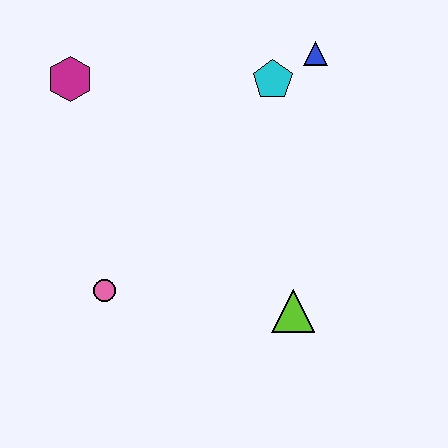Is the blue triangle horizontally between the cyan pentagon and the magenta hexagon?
No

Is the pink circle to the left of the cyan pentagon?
Yes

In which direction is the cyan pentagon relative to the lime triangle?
The cyan pentagon is above the lime triangle.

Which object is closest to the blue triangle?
The cyan pentagon is closest to the blue triangle.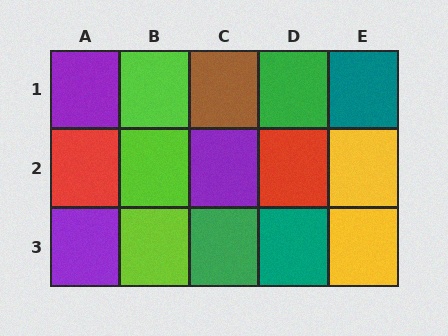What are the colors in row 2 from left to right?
Red, lime, purple, red, yellow.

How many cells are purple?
3 cells are purple.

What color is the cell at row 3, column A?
Purple.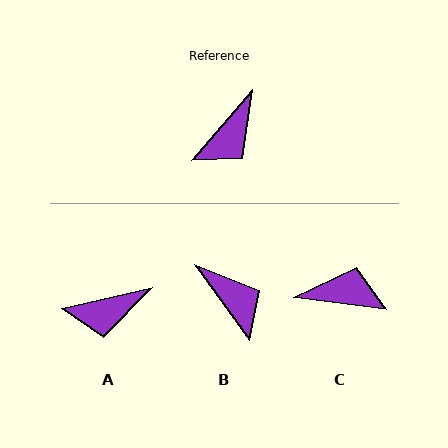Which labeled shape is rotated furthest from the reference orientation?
C, about 123 degrees away.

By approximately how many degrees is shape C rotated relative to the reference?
Approximately 123 degrees counter-clockwise.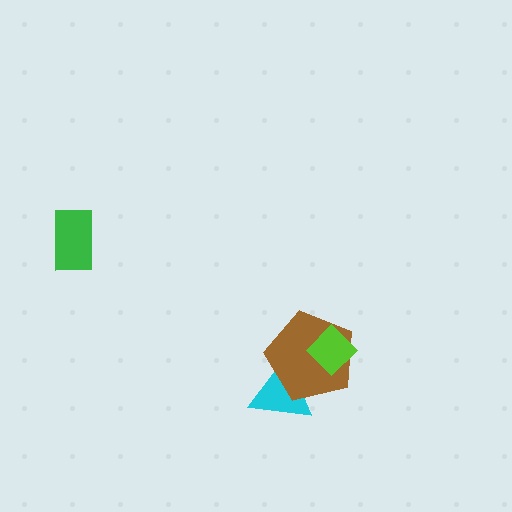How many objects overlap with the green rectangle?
0 objects overlap with the green rectangle.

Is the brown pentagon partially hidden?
Yes, it is partially covered by another shape.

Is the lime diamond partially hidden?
No, no other shape covers it.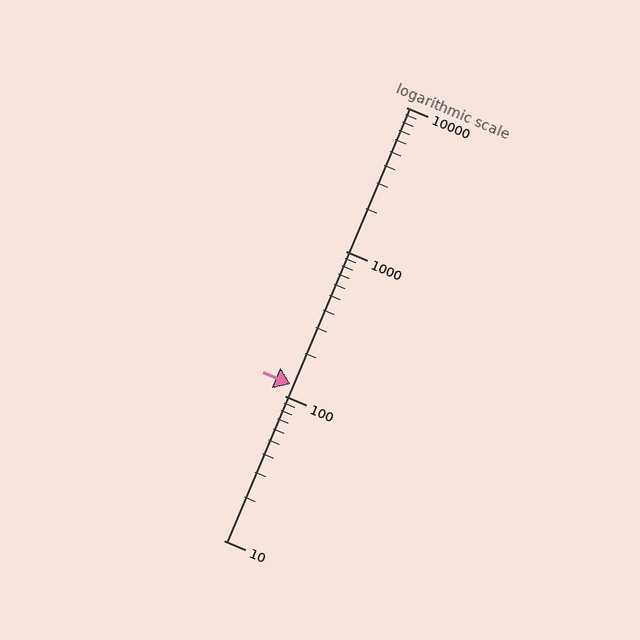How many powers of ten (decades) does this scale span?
The scale spans 3 decades, from 10 to 10000.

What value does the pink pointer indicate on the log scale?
The pointer indicates approximately 120.